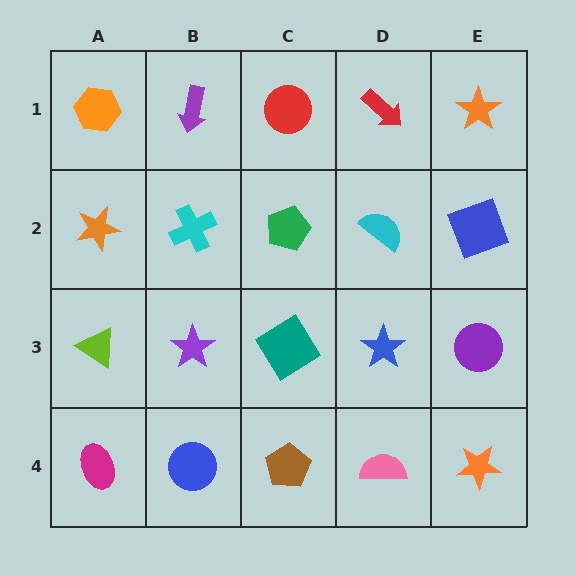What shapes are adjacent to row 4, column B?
A purple star (row 3, column B), a magenta ellipse (row 4, column A), a brown pentagon (row 4, column C).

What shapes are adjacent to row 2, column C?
A red circle (row 1, column C), a teal diamond (row 3, column C), a cyan cross (row 2, column B), a cyan semicircle (row 2, column D).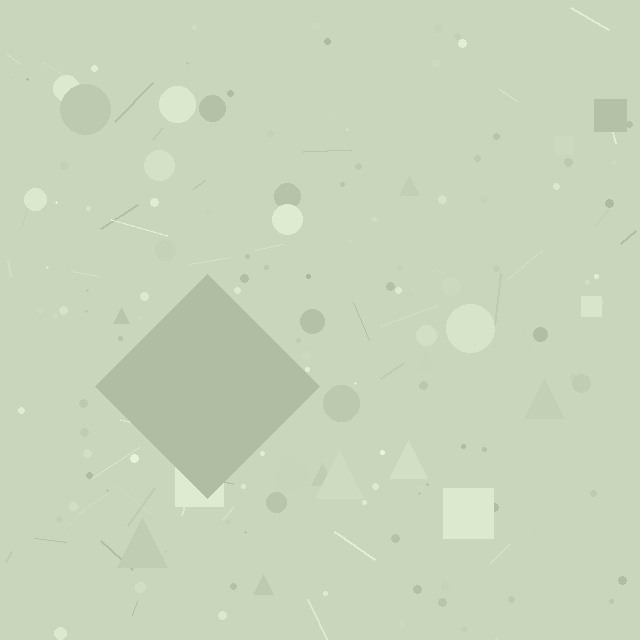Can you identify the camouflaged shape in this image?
The camouflaged shape is a diamond.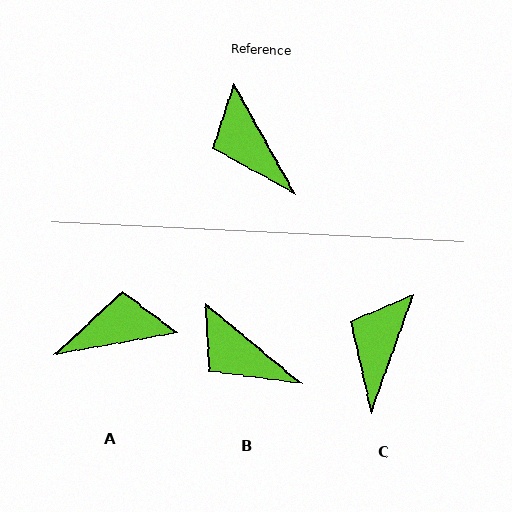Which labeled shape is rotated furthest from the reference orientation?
A, about 109 degrees away.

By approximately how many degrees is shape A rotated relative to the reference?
Approximately 109 degrees clockwise.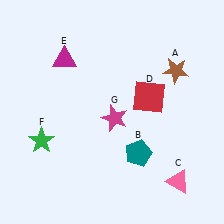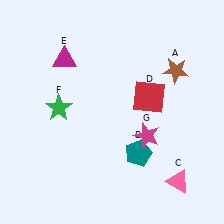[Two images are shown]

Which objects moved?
The objects that moved are: the green star (F), the magenta star (G).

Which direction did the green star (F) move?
The green star (F) moved up.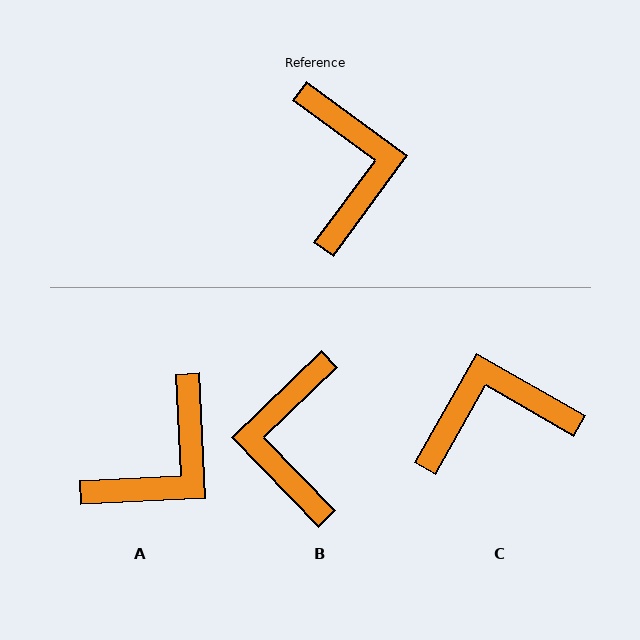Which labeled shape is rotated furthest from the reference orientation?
B, about 171 degrees away.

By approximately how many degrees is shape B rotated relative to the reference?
Approximately 171 degrees counter-clockwise.